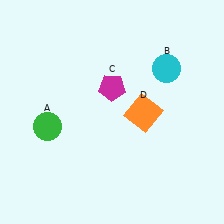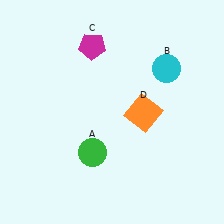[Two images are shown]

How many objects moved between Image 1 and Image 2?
2 objects moved between the two images.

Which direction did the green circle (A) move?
The green circle (A) moved right.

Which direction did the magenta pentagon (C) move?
The magenta pentagon (C) moved up.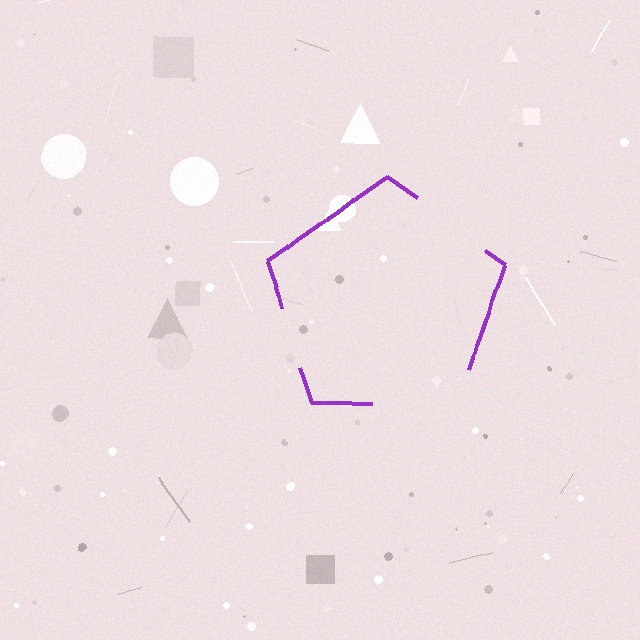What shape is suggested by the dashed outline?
The dashed outline suggests a pentagon.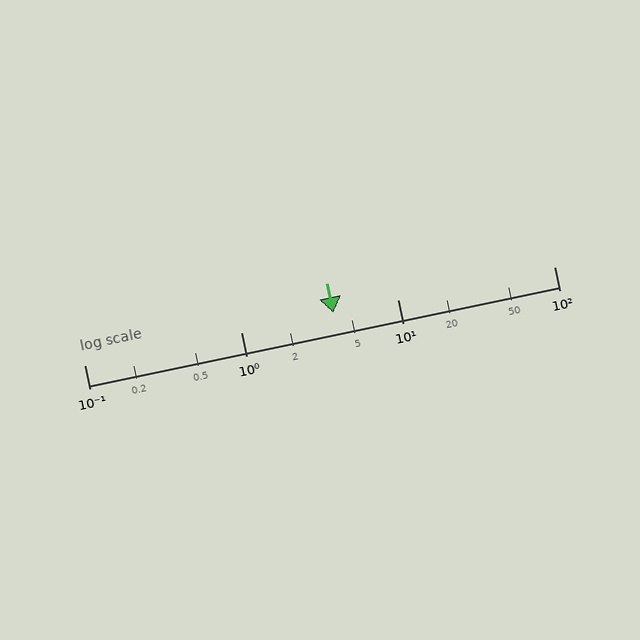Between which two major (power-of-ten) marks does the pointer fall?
The pointer is between 1 and 10.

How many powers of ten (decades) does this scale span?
The scale spans 3 decades, from 0.1 to 100.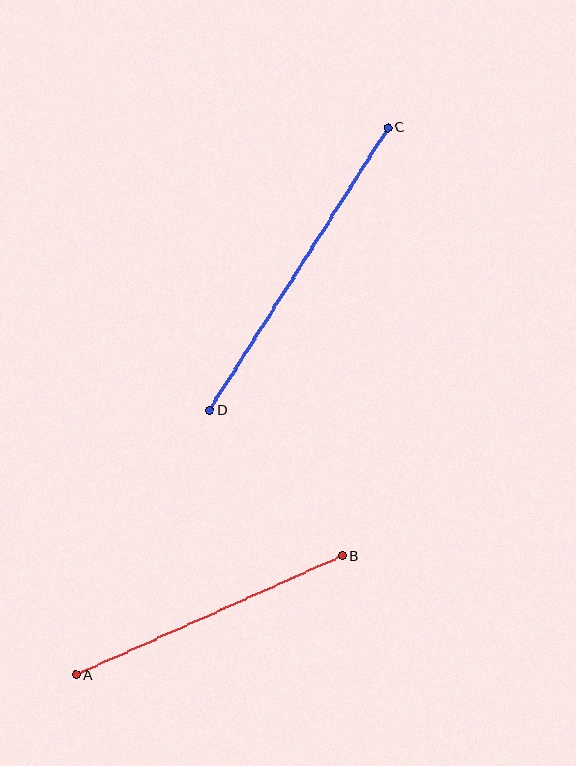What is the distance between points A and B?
The distance is approximately 292 pixels.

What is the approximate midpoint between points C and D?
The midpoint is at approximately (299, 269) pixels.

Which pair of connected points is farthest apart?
Points C and D are farthest apart.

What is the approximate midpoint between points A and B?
The midpoint is at approximately (209, 615) pixels.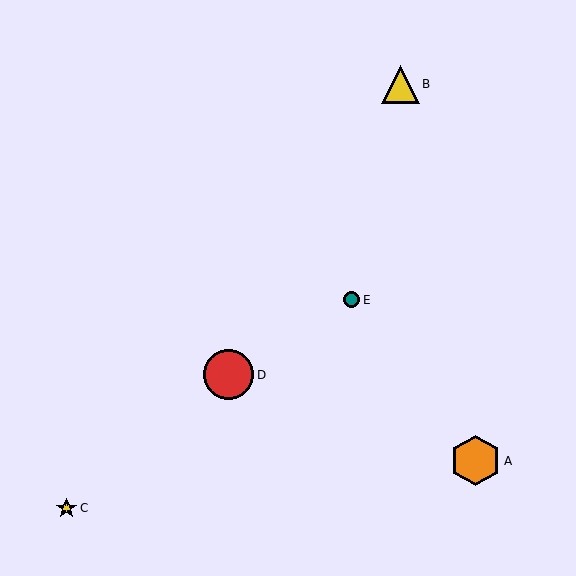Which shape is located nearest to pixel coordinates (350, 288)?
The teal circle (labeled E) at (352, 300) is nearest to that location.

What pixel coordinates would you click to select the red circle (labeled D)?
Click at (229, 375) to select the red circle D.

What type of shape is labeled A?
Shape A is an orange hexagon.